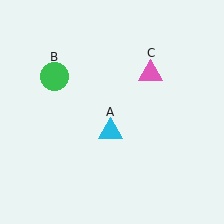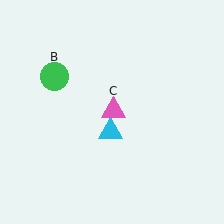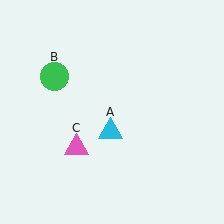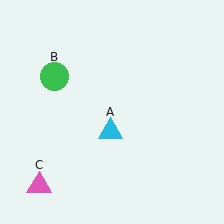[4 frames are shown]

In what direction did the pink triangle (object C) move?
The pink triangle (object C) moved down and to the left.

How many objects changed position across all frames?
1 object changed position: pink triangle (object C).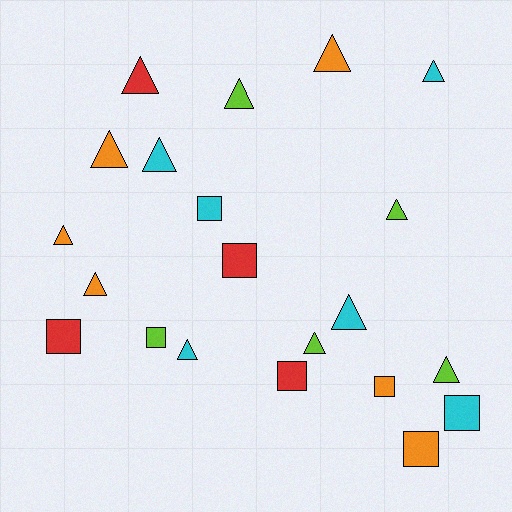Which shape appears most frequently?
Triangle, with 13 objects.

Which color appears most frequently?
Orange, with 6 objects.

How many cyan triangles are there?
There are 4 cyan triangles.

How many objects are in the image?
There are 21 objects.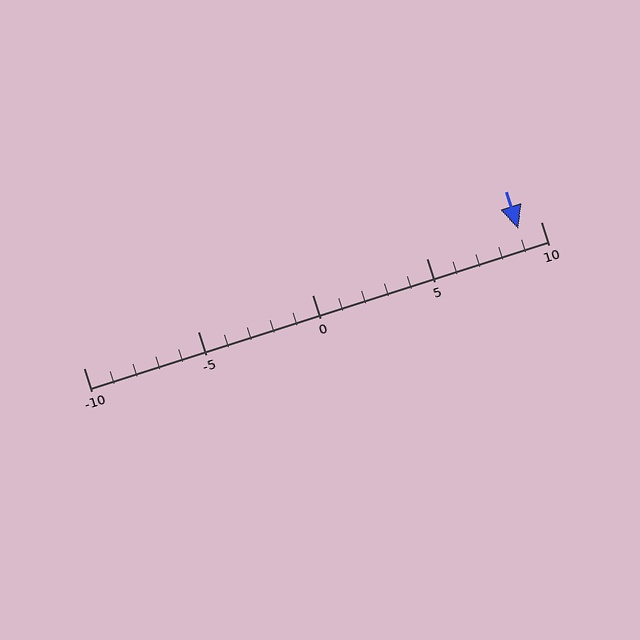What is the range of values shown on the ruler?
The ruler shows values from -10 to 10.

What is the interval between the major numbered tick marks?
The major tick marks are spaced 5 units apart.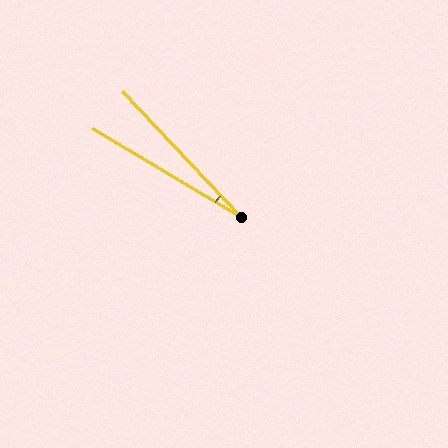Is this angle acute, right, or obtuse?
It is acute.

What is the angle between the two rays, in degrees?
Approximately 15 degrees.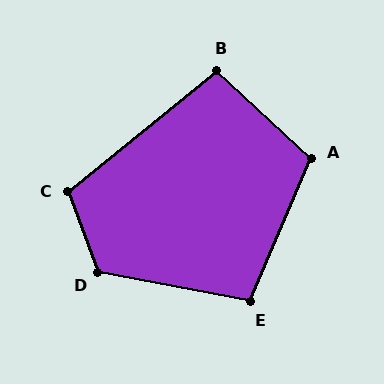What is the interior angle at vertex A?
Approximately 110 degrees (obtuse).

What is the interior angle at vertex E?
Approximately 102 degrees (obtuse).